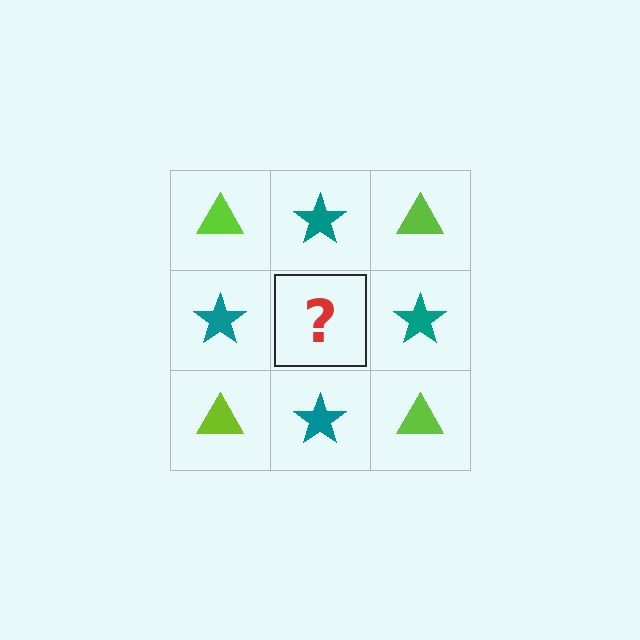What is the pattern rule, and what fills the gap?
The rule is that it alternates lime triangle and teal star in a checkerboard pattern. The gap should be filled with a lime triangle.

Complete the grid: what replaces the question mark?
The question mark should be replaced with a lime triangle.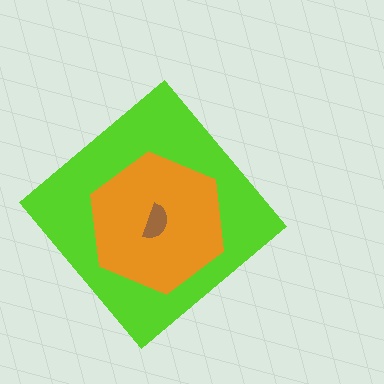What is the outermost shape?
The lime diamond.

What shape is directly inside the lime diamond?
The orange hexagon.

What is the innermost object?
The brown semicircle.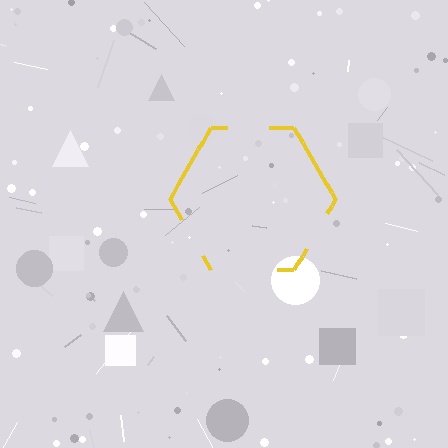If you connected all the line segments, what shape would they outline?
They would outline a hexagon.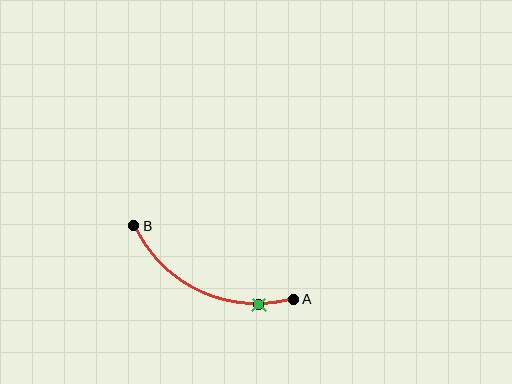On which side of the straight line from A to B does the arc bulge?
The arc bulges below the straight line connecting A and B.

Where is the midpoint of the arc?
The arc midpoint is the point on the curve farthest from the straight line joining A and B. It sits below that line.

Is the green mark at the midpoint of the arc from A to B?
No. The green mark lies on the arc but is closer to endpoint A. The arc midpoint would be at the point on the curve equidistant along the arc from both A and B.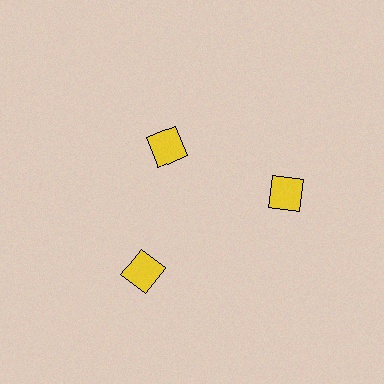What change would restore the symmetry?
The symmetry would be restored by moving it outward, back onto the ring so that all 3 diamonds sit at equal angles and equal distance from the center.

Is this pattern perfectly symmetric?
No. The 3 yellow diamonds are arranged in a ring, but one element near the 11 o'clock position is pulled inward toward the center, breaking the 3-fold rotational symmetry.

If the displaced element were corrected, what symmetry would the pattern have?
It would have 3-fold rotational symmetry — the pattern would map onto itself every 120 degrees.